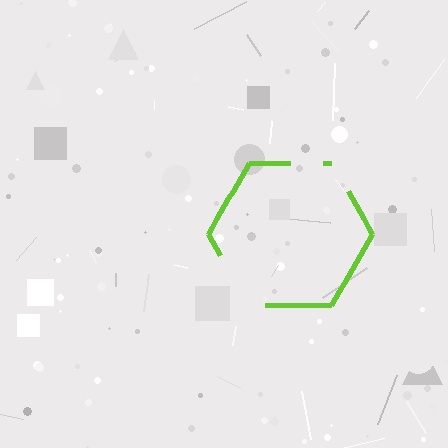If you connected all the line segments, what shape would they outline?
They would outline a hexagon.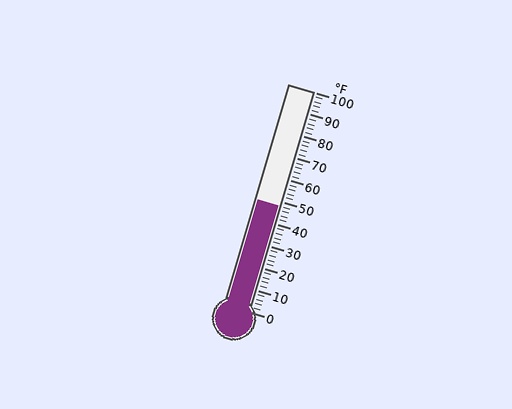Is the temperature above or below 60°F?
The temperature is below 60°F.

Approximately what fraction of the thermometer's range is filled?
The thermometer is filled to approximately 50% of its range.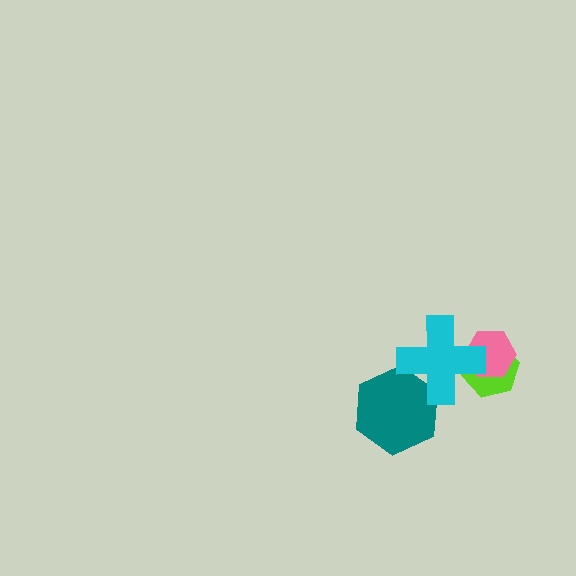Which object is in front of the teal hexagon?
The cyan cross is in front of the teal hexagon.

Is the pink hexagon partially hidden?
Yes, it is partially covered by another shape.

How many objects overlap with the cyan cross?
3 objects overlap with the cyan cross.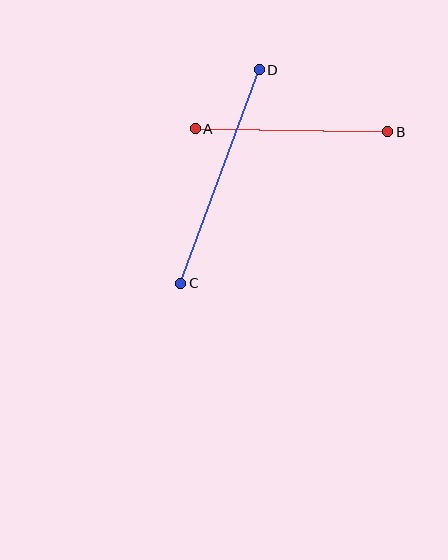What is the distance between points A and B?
The distance is approximately 193 pixels.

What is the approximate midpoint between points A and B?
The midpoint is at approximately (291, 130) pixels.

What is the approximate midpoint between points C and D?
The midpoint is at approximately (220, 177) pixels.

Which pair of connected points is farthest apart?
Points C and D are farthest apart.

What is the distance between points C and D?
The distance is approximately 227 pixels.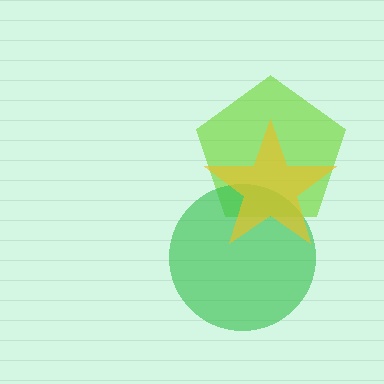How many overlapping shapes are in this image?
There are 3 overlapping shapes in the image.